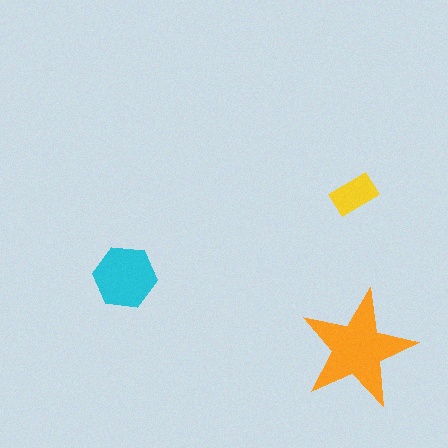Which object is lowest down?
The orange star is bottommost.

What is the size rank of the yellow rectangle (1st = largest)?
3rd.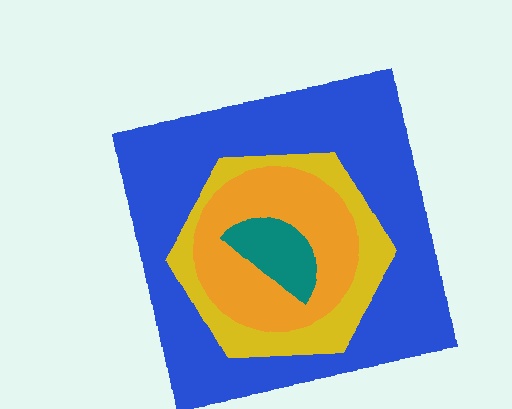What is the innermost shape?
The teal semicircle.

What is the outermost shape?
The blue square.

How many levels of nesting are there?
4.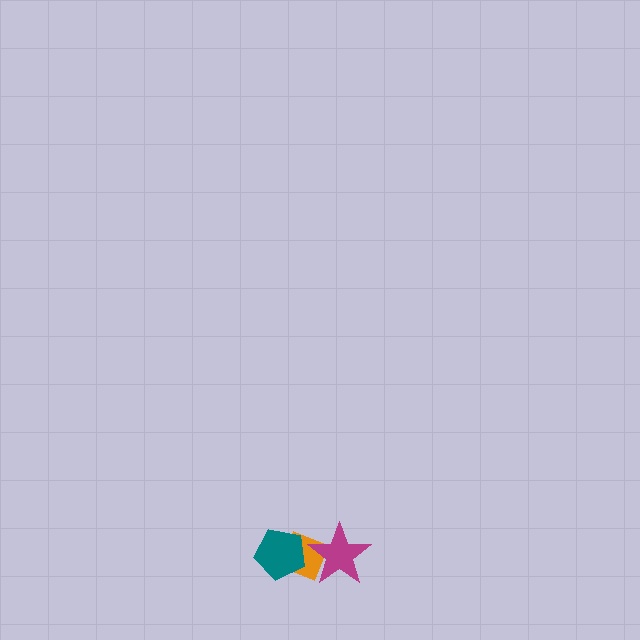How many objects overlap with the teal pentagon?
1 object overlaps with the teal pentagon.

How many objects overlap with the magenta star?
1 object overlaps with the magenta star.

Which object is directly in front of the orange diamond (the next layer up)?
The teal pentagon is directly in front of the orange diamond.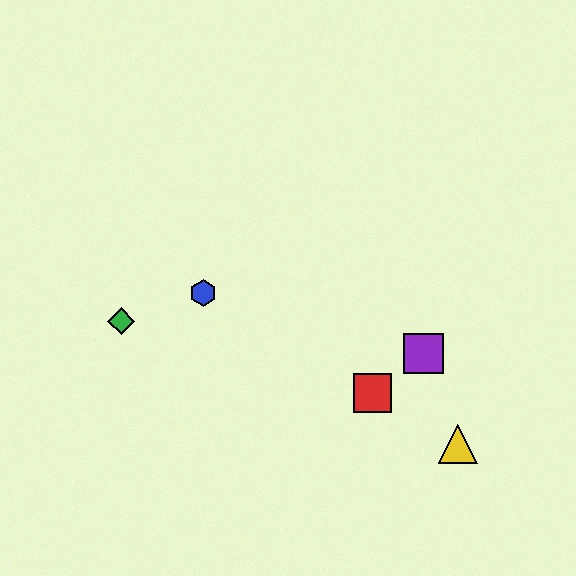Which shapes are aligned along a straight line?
The red square, the blue hexagon, the yellow triangle are aligned along a straight line.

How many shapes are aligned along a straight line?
3 shapes (the red square, the blue hexagon, the yellow triangle) are aligned along a straight line.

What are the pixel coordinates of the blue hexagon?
The blue hexagon is at (203, 293).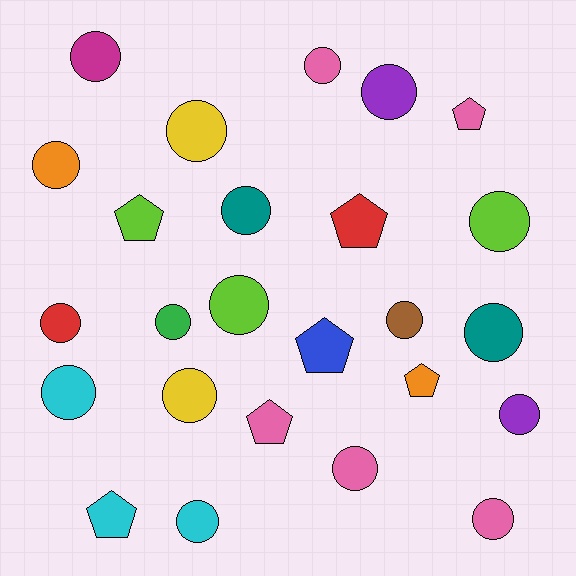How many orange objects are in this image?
There are 2 orange objects.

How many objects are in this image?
There are 25 objects.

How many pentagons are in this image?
There are 7 pentagons.